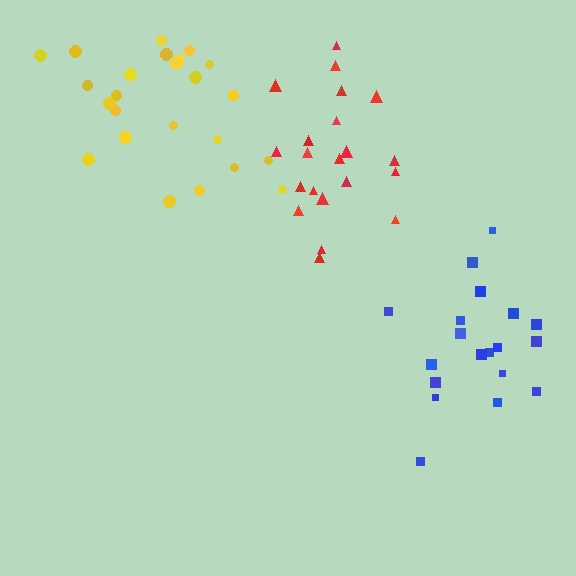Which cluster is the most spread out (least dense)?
Red.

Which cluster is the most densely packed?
Yellow.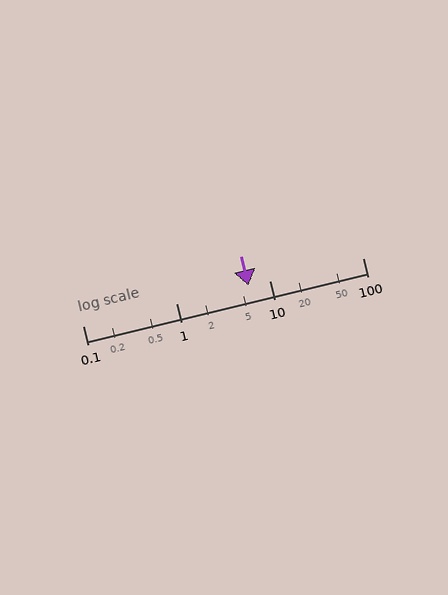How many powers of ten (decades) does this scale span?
The scale spans 3 decades, from 0.1 to 100.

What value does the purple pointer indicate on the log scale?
The pointer indicates approximately 6.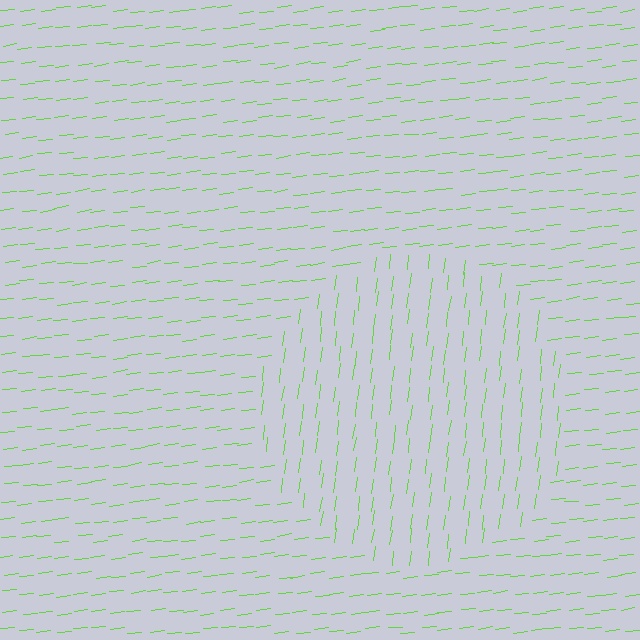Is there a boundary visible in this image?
Yes, there is a texture boundary formed by a change in line orientation.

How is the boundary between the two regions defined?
The boundary is defined purely by a change in line orientation (approximately 76 degrees difference). All lines are the same color and thickness.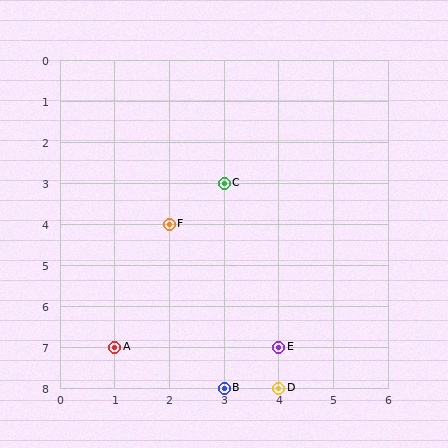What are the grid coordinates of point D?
Point D is at grid coordinates (4, 8).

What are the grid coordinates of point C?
Point C is at grid coordinates (3, 3).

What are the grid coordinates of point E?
Point E is at grid coordinates (4, 7).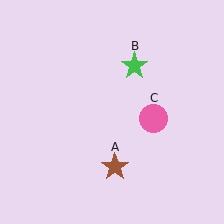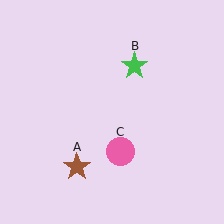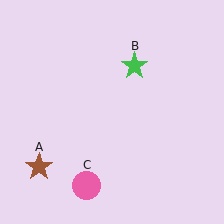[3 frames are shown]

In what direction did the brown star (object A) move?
The brown star (object A) moved left.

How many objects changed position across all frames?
2 objects changed position: brown star (object A), pink circle (object C).